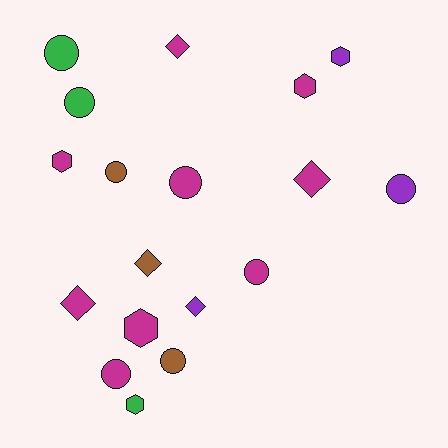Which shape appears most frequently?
Circle, with 8 objects.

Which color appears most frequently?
Magenta, with 9 objects.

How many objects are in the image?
There are 18 objects.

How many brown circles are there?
There are 2 brown circles.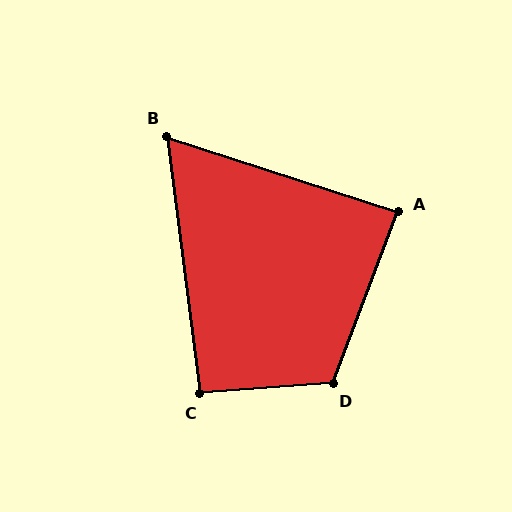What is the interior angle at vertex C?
Approximately 93 degrees (approximately right).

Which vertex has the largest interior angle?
D, at approximately 115 degrees.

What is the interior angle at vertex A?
Approximately 87 degrees (approximately right).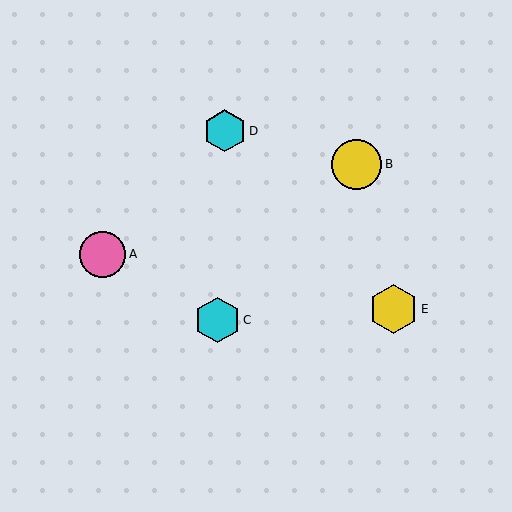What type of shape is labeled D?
Shape D is a cyan hexagon.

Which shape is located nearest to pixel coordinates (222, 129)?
The cyan hexagon (labeled D) at (225, 131) is nearest to that location.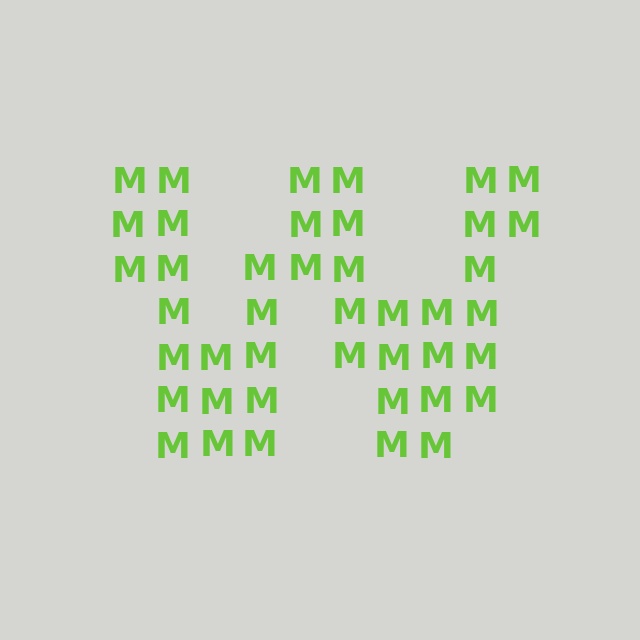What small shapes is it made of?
It is made of small letter M's.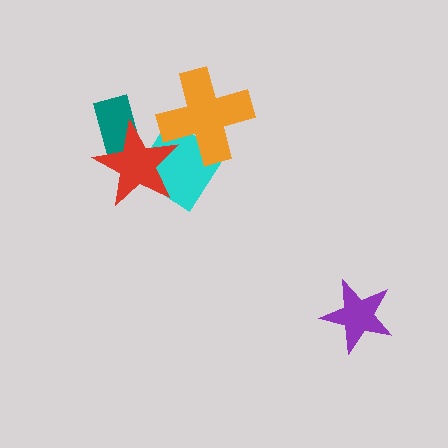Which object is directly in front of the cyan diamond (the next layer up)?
The orange cross is directly in front of the cyan diamond.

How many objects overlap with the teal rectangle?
1 object overlaps with the teal rectangle.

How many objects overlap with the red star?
3 objects overlap with the red star.